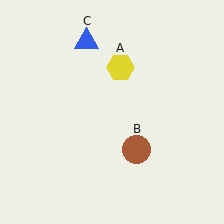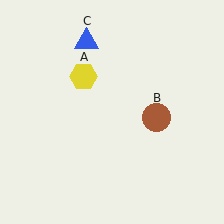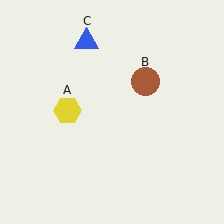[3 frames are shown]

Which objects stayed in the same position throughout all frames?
Blue triangle (object C) remained stationary.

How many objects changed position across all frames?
2 objects changed position: yellow hexagon (object A), brown circle (object B).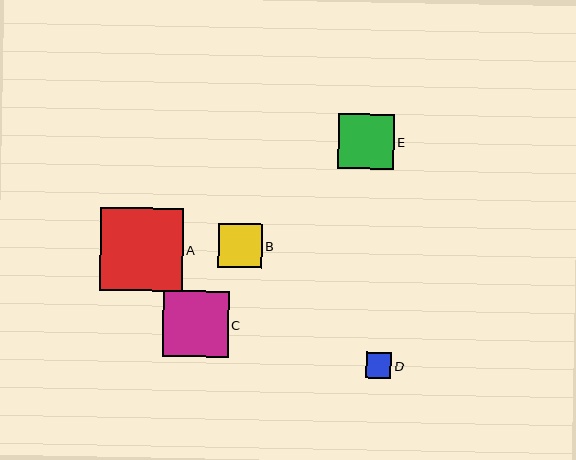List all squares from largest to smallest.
From largest to smallest: A, C, E, B, D.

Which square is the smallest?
Square D is the smallest with a size of approximately 26 pixels.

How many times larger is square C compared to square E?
Square C is approximately 1.2 times the size of square E.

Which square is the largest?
Square A is the largest with a size of approximately 82 pixels.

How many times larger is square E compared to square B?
Square E is approximately 1.3 times the size of square B.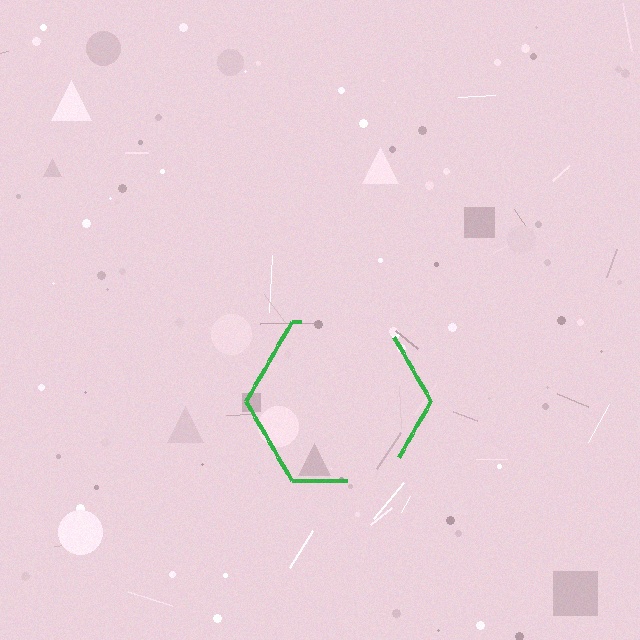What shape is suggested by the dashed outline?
The dashed outline suggests a hexagon.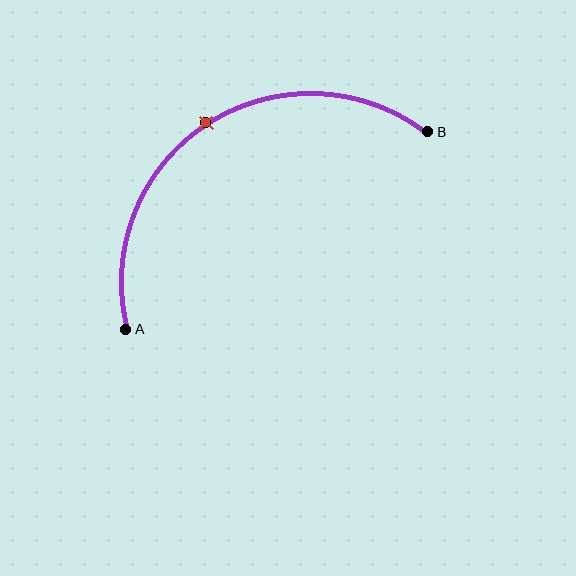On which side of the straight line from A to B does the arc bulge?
The arc bulges above the straight line connecting A and B.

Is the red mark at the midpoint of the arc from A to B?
Yes. The red mark lies on the arc at equal arc-length from both A and B — it is the arc midpoint.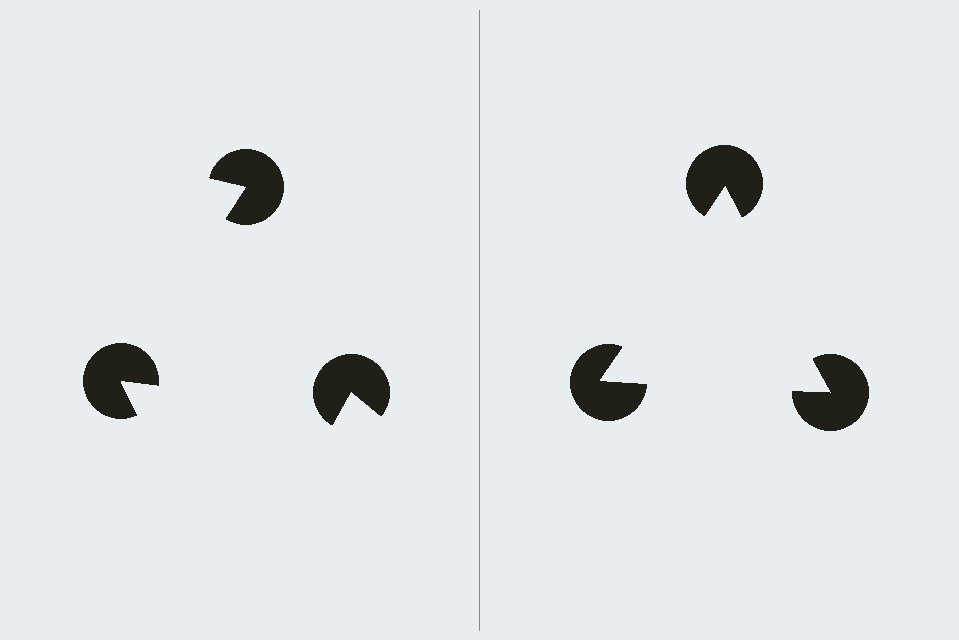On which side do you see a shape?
An illusory triangle appears on the right side. On the left side the wedge cuts are rotated, so no coherent shape forms.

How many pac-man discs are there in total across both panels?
6 — 3 on each side.